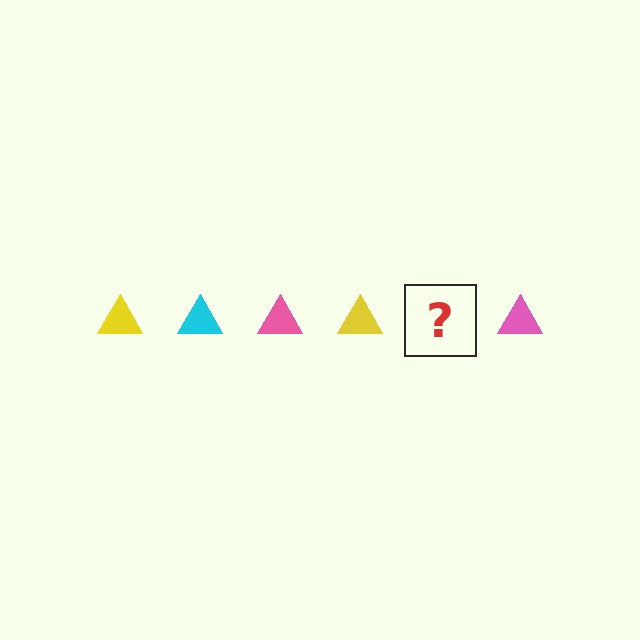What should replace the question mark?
The question mark should be replaced with a cyan triangle.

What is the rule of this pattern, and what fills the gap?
The rule is that the pattern cycles through yellow, cyan, pink triangles. The gap should be filled with a cyan triangle.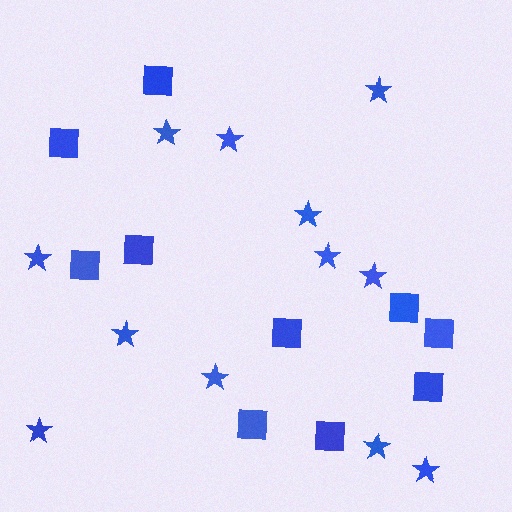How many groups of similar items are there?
There are 2 groups: one group of stars (12) and one group of squares (10).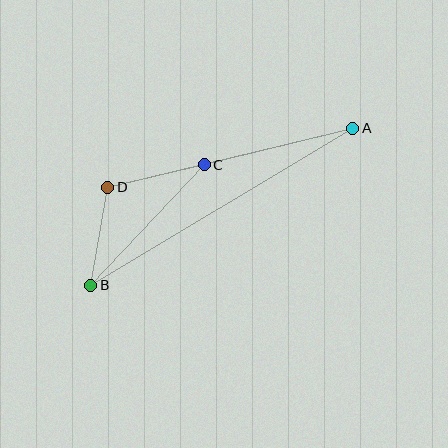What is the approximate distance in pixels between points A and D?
The distance between A and D is approximately 252 pixels.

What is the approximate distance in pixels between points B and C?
The distance between B and C is approximately 165 pixels.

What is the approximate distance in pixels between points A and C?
The distance between A and C is approximately 153 pixels.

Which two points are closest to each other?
Points C and D are closest to each other.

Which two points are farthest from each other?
Points A and B are farthest from each other.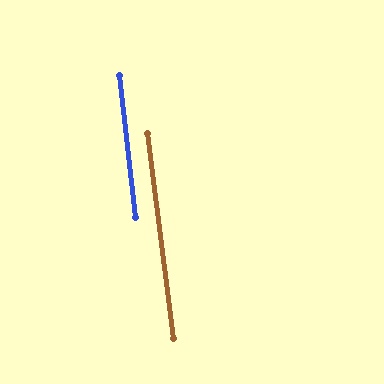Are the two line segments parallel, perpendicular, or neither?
Parallel — their directions differ by only 0.4°.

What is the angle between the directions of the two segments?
Approximately 0 degrees.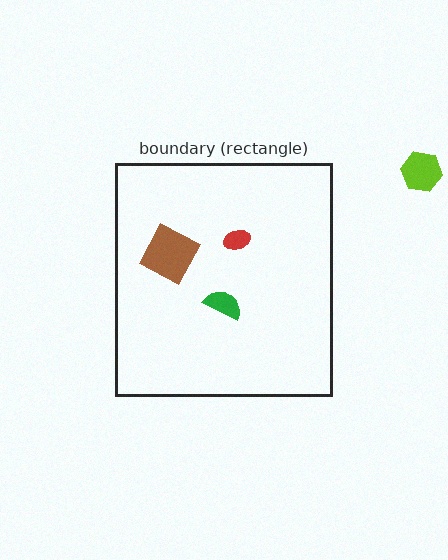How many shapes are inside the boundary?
3 inside, 1 outside.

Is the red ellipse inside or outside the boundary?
Inside.